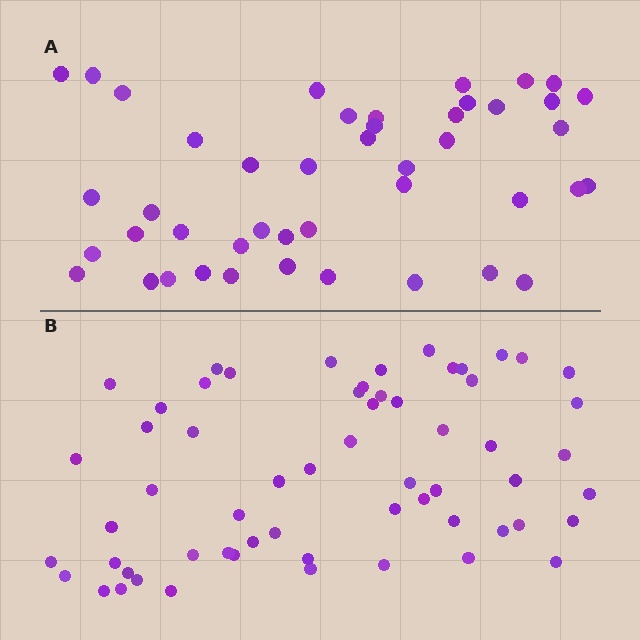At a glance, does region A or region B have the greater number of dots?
Region B (the bottom region) has more dots.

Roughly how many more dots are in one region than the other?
Region B has approximately 15 more dots than region A.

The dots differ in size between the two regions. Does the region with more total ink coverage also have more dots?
No. Region A has more total ink coverage because its dots are larger, but region B actually contains more individual dots. Total area can be misleading — the number of items is what matters here.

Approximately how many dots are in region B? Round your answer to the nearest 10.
About 60 dots.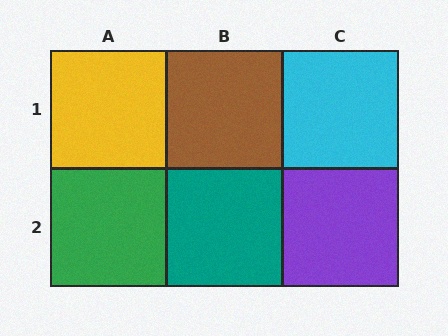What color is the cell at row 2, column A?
Green.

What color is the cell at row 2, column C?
Purple.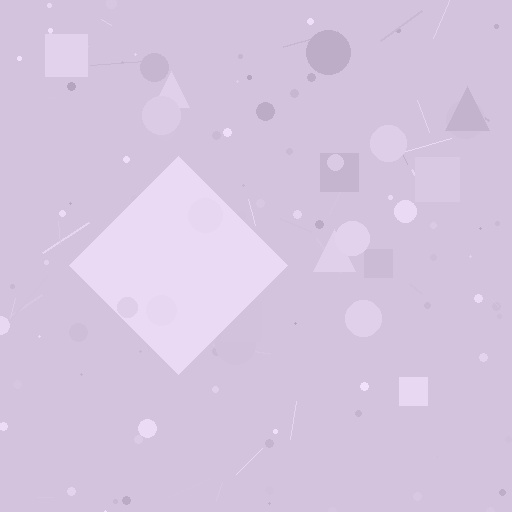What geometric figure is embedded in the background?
A diamond is embedded in the background.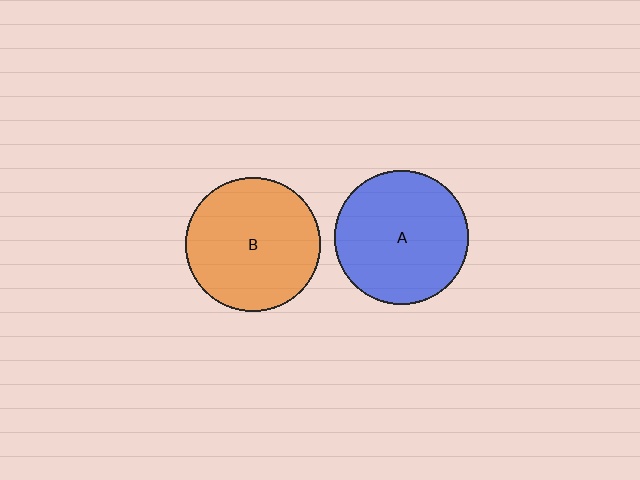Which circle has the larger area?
Circle B (orange).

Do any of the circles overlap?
No, none of the circles overlap.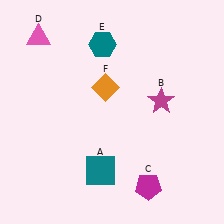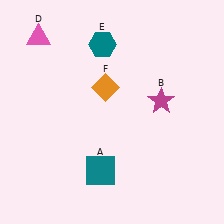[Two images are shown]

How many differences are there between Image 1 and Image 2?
There is 1 difference between the two images.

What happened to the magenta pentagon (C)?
The magenta pentagon (C) was removed in Image 2. It was in the bottom-right area of Image 1.